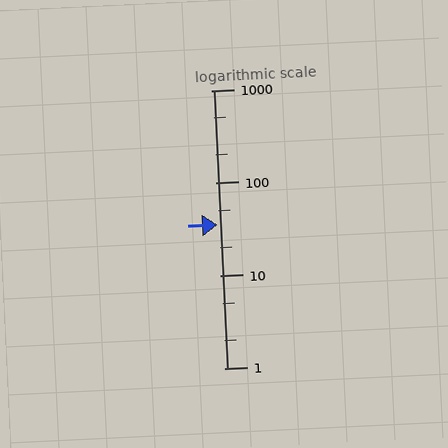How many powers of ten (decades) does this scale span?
The scale spans 3 decades, from 1 to 1000.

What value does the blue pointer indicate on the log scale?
The pointer indicates approximately 35.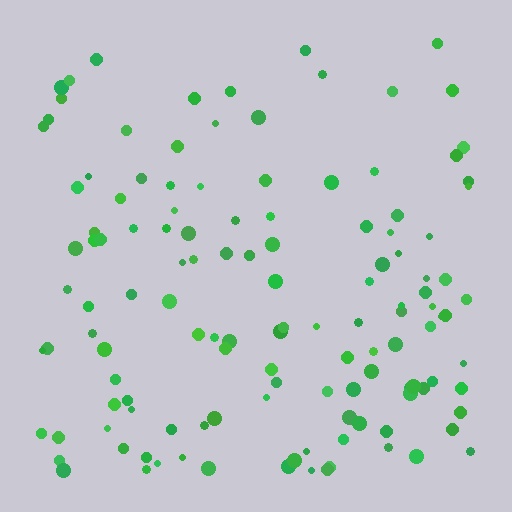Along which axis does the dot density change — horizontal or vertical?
Vertical.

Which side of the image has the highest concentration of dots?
The bottom.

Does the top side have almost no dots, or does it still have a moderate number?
Still a moderate number, just noticeably fewer than the bottom.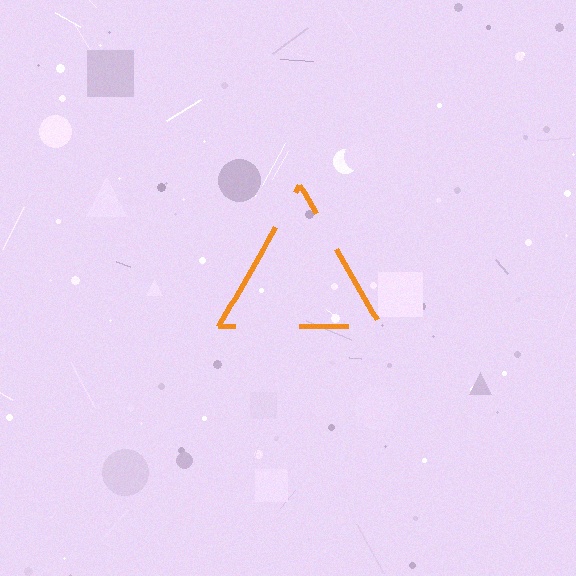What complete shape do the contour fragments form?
The contour fragments form a triangle.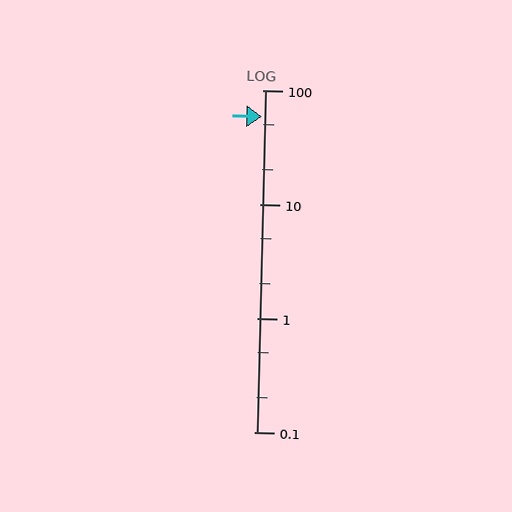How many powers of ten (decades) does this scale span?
The scale spans 3 decades, from 0.1 to 100.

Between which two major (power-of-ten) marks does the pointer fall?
The pointer is between 10 and 100.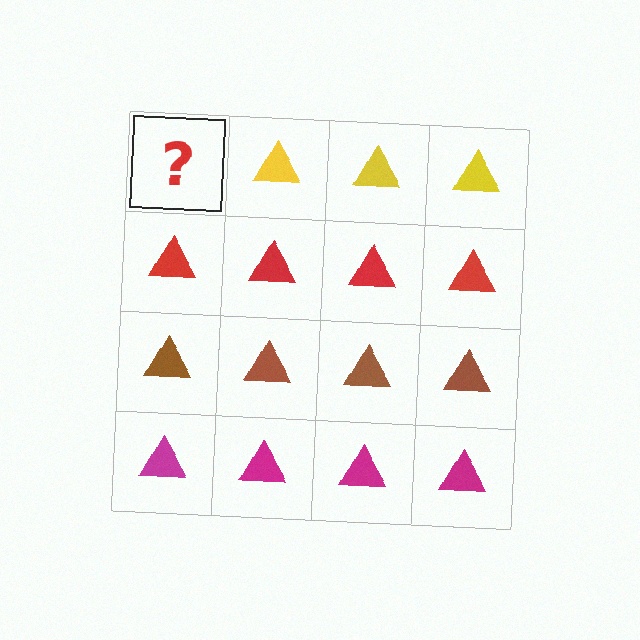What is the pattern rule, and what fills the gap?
The rule is that each row has a consistent color. The gap should be filled with a yellow triangle.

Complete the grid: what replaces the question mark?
The question mark should be replaced with a yellow triangle.